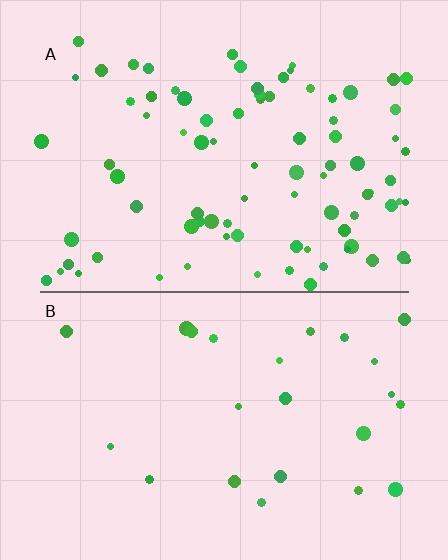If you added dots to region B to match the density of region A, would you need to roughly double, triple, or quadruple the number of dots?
Approximately triple.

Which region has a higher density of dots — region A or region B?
A (the top).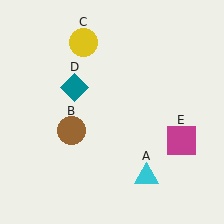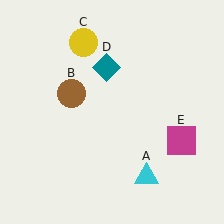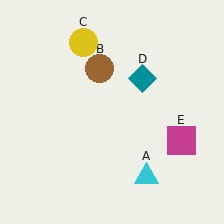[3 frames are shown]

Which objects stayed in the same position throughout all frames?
Cyan triangle (object A) and yellow circle (object C) and magenta square (object E) remained stationary.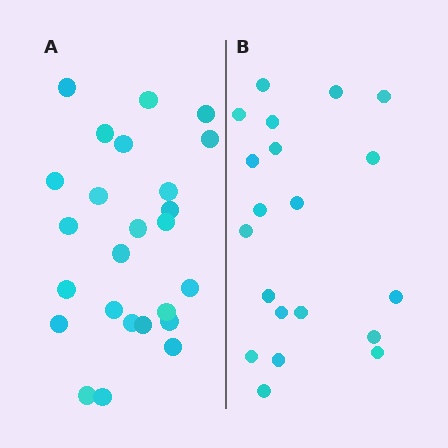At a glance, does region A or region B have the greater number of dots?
Region A (the left region) has more dots.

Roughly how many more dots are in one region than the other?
Region A has about 5 more dots than region B.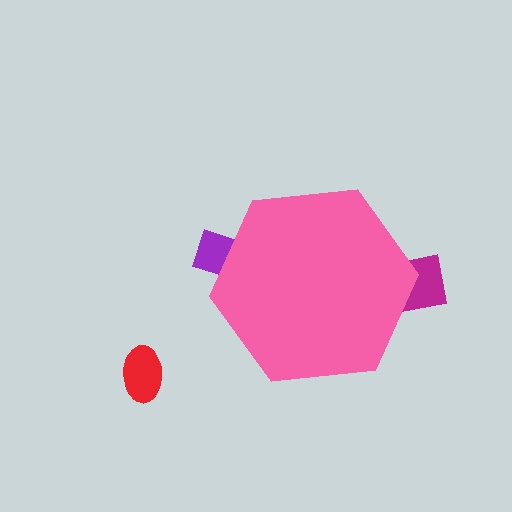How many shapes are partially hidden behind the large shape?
2 shapes are partially hidden.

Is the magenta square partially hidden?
Yes, the magenta square is partially hidden behind the pink hexagon.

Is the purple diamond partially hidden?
Yes, the purple diamond is partially hidden behind the pink hexagon.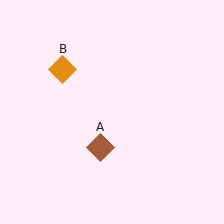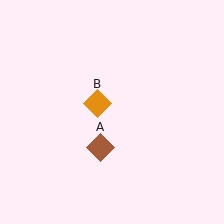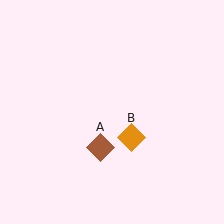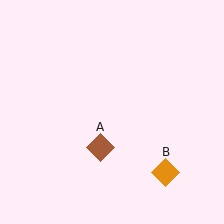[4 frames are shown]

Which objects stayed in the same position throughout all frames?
Brown diamond (object A) remained stationary.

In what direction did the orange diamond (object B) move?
The orange diamond (object B) moved down and to the right.